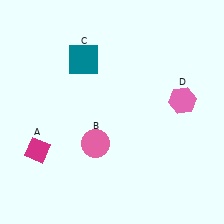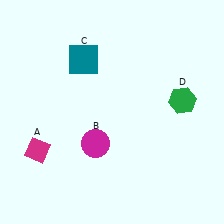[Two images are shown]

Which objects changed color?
B changed from pink to magenta. D changed from pink to green.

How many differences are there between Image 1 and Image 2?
There are 2 differences between the two images.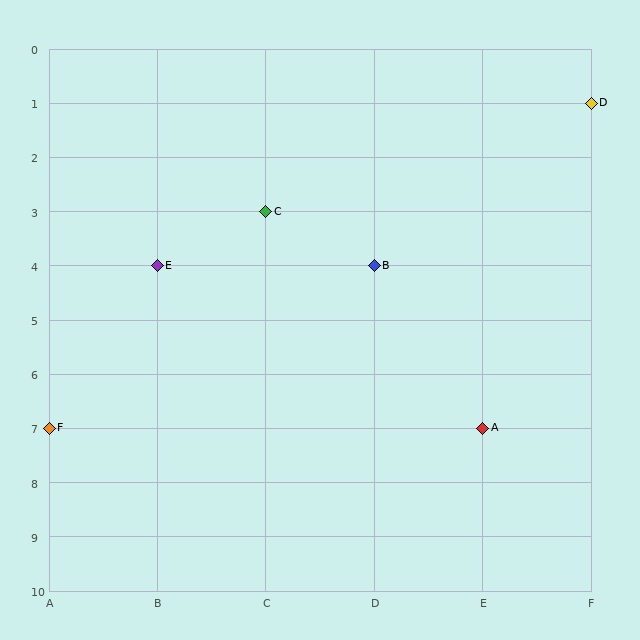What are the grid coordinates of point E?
Point E is at grid coordinates (B, 4).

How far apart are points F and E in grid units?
Points F and E are 1 column and 3 rows apart (about 3.2 grid units diagonally).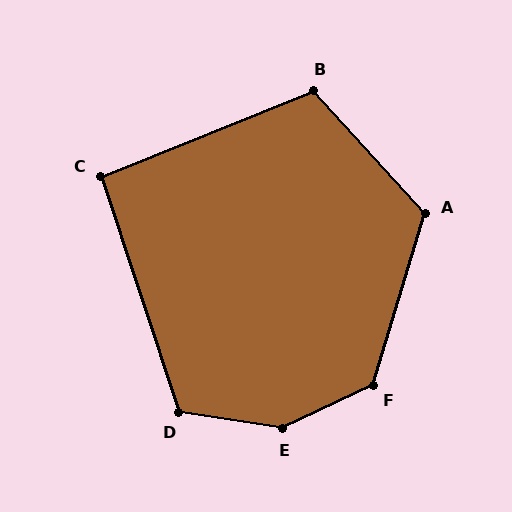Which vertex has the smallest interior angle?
C, at approximately 94 degrees.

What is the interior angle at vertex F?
Approximately 132 degrees (obtuse).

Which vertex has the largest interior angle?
E, at approximately 146 degrees.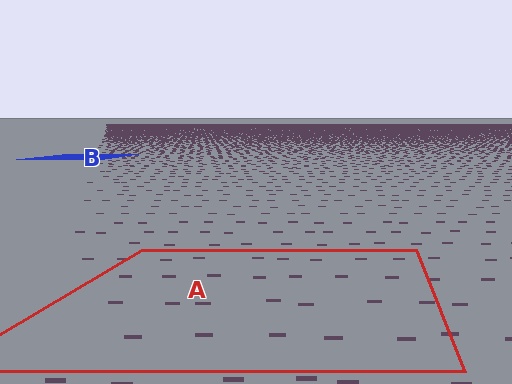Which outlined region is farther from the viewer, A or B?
Region B is farther from the viewer — the texture elements inside it appear smaller and more densely packed.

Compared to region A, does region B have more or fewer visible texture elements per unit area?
Region B has more texture elements per unit area — they are packed more densely because it is farther away.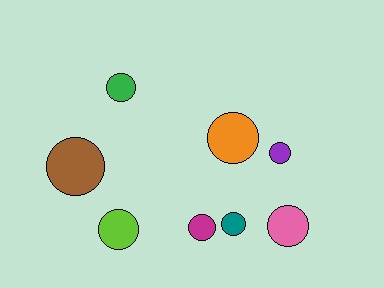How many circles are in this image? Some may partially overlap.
There are 8 circles.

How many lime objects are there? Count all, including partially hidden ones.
There is 1 lime object.